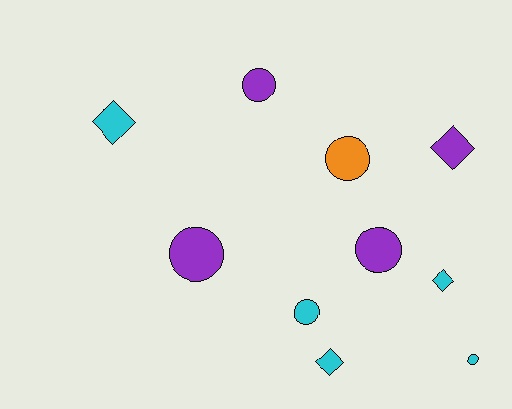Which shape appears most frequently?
Circle, with 6 objects.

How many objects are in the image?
There are 10 objects.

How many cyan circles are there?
There are 2 cyan circles.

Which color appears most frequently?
Cyan, with 5 objects.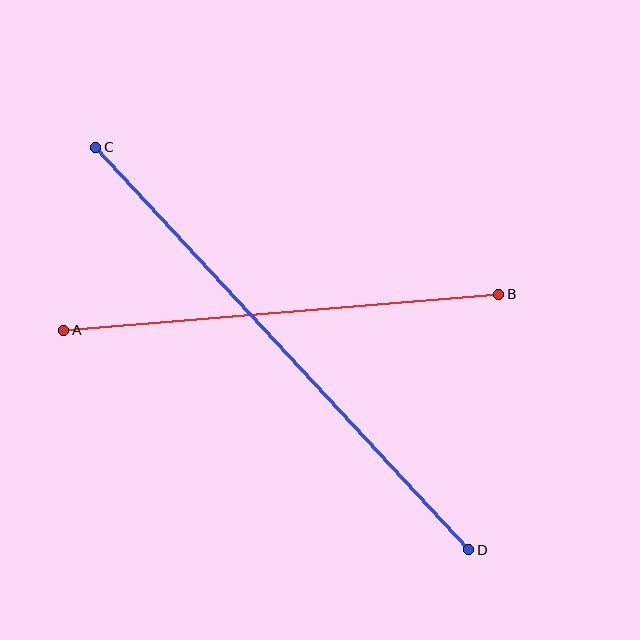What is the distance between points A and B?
The distance is approximately 436 pixels.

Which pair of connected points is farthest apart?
Points C and D are farthest apart.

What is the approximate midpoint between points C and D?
The midpoint is at approximately (282, 348) pixels.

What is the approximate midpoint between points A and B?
The midpoint is at approximately (281, 312) pixels.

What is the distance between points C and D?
The distance is approximately 549 pixels.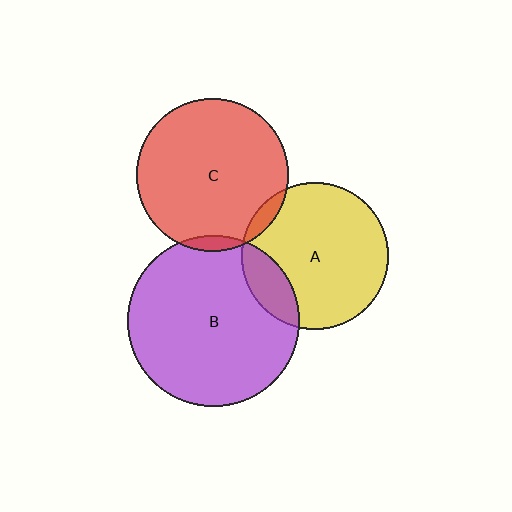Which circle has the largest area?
Circle B (purple).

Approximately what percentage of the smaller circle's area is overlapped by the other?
Approximately 15%.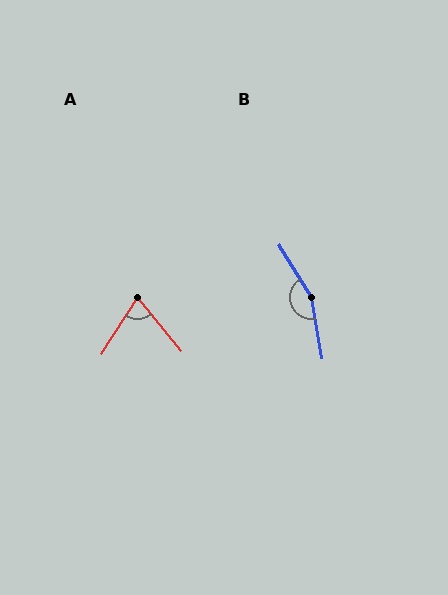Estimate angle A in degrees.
Approximately 72 degrees.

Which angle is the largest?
B, at approximately 159 degrees.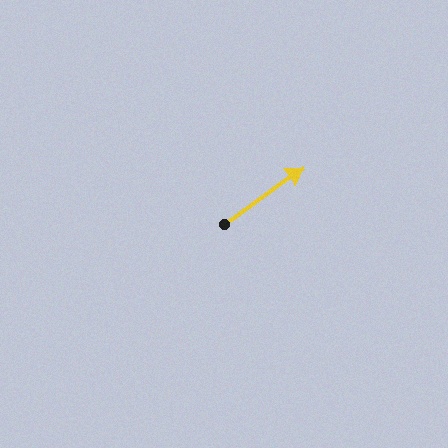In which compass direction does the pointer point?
Northeast.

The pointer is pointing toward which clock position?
Roughly 2 o'clock.